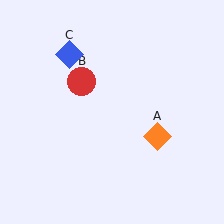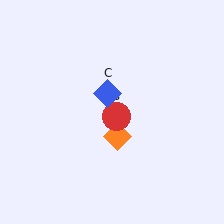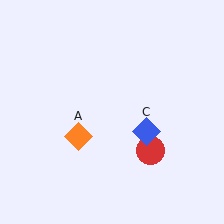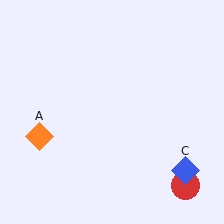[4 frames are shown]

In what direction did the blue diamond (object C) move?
The blue diamond (object C) moved down and to the right.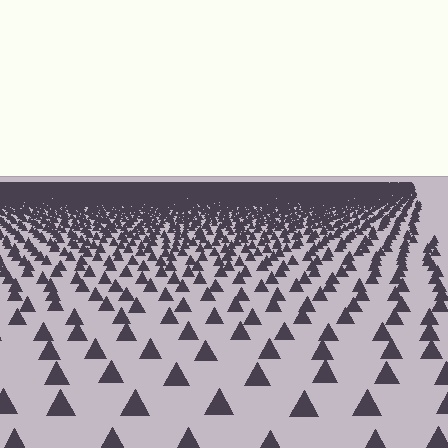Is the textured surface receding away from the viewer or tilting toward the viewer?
The surface is receding away from the viewer. Texture elements get smaller and denser toward the top.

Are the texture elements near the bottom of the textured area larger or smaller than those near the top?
Larger. Near the bottom, elements are closer to the viewer and appear at a bigger on-screen size.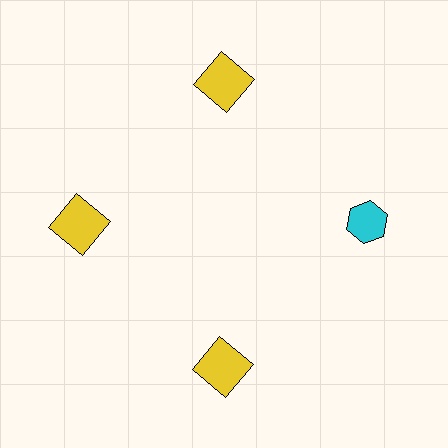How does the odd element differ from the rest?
It differs in both color (cyan instead of yellow) and shape (hexagon instead of square).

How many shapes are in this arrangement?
There are 4 shapes arranged in a ring pattern.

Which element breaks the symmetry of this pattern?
The cyan hexagon at roughly the 3 o'clock position breaks the symmetry. All other shapes are yellow squares.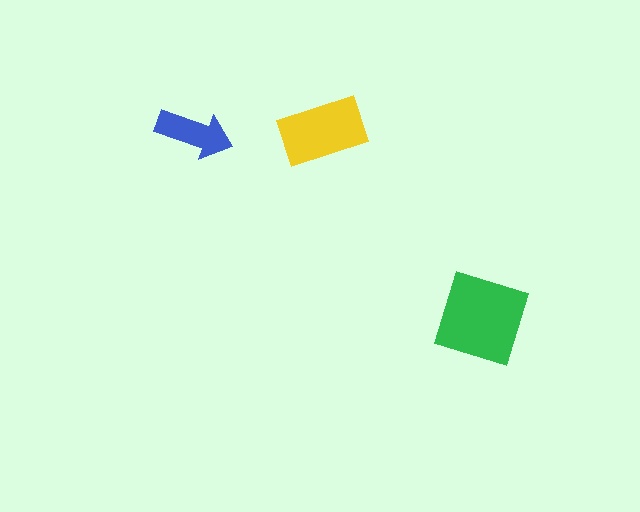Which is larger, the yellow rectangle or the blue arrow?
The yellow rectangle.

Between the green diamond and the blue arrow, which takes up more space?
The green diamond.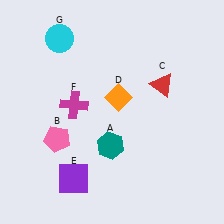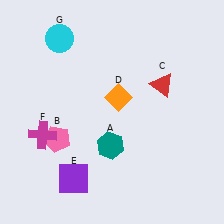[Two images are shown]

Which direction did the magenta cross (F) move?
The magenta cross (F) moved left.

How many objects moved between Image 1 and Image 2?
1 object moved between the two images.